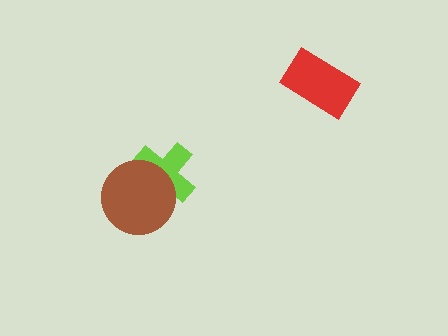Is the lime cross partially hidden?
Yes, it is partially covered by another shape.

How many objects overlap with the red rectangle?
0 objects overlap with the red rectangle.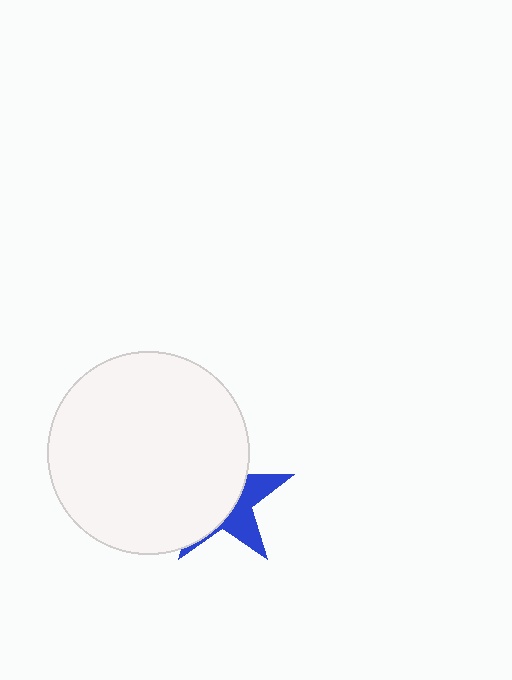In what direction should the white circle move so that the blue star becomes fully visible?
The white circle should move left. That is the shortest direction to clear the overlap and leave the blue star fully visible.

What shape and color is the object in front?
The object in front is a white circle.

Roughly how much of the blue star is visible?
A small part of it is visible (roughly 35%).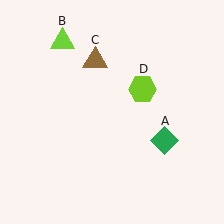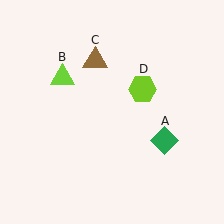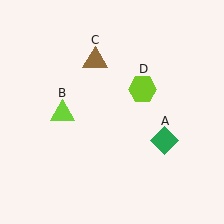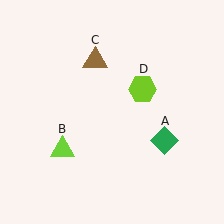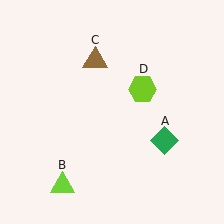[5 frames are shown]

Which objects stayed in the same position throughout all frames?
Green diamond (object A) and brown triangle (object C) and lime hexagon (object D) remained stationary.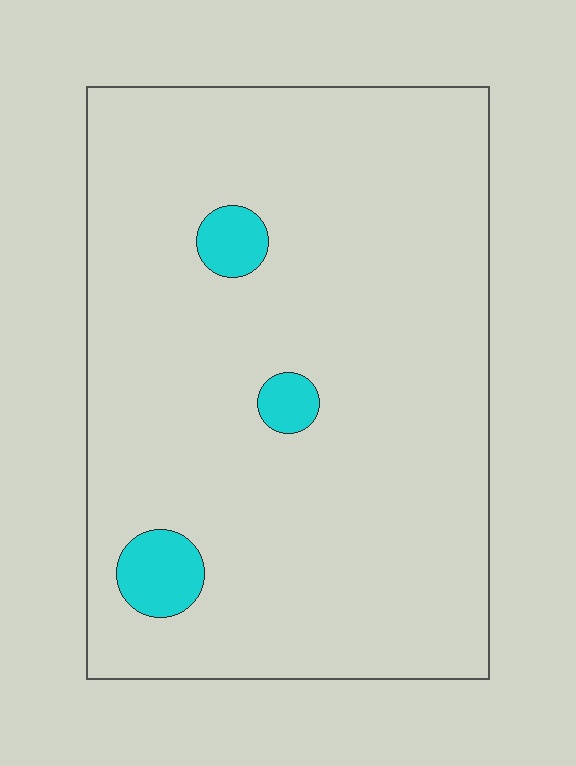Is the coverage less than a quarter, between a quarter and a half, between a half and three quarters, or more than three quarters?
Less than a quarter.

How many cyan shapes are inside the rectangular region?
3.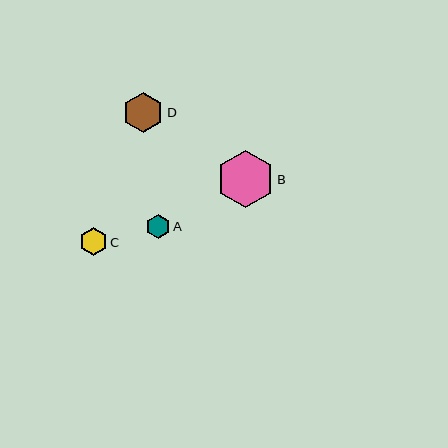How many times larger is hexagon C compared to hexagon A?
Hexagon C is approximately 1.1 times the size of hexagon A.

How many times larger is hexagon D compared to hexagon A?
Hexagon D is approximately 1.6 times the size of hexagon A.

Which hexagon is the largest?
Hexagon B is the largest with a size of approximately 58 pixels.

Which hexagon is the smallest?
Hexagon A is the smallest with a size of approximately 24 pixels.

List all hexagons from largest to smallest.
From largest to smallest: B, D, C, A.